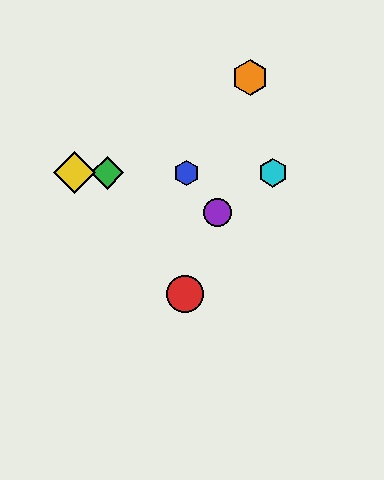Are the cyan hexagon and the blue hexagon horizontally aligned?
Yes, both are at y≈173.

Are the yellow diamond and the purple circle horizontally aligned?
No, the yellow diamond is at y≈173 and the purple circle is at y≈213.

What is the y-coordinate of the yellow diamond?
The yellow diamond is at y≈173.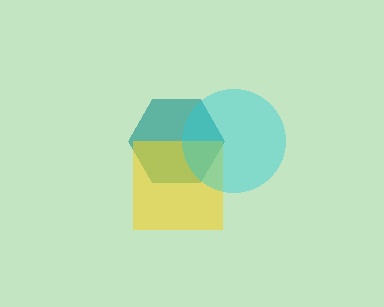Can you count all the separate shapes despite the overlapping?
Yes, there are 3 separate shapes.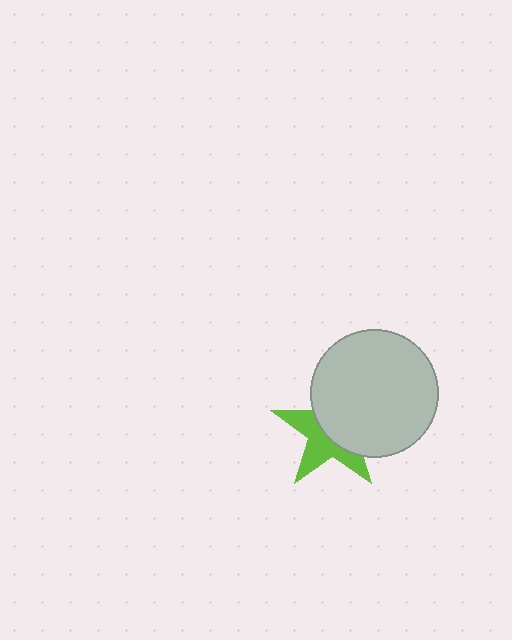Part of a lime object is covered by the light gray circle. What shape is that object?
It is a star.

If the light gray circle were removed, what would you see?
You would see the complete lime star.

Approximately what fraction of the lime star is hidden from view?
Roughly 54% of the lime star is hidden behind the light gray circle.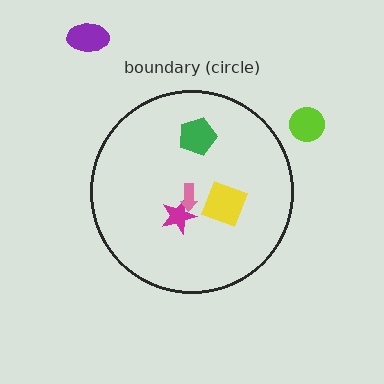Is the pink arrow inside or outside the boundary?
Inside.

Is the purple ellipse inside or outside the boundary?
Outside.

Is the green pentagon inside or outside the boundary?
Inside.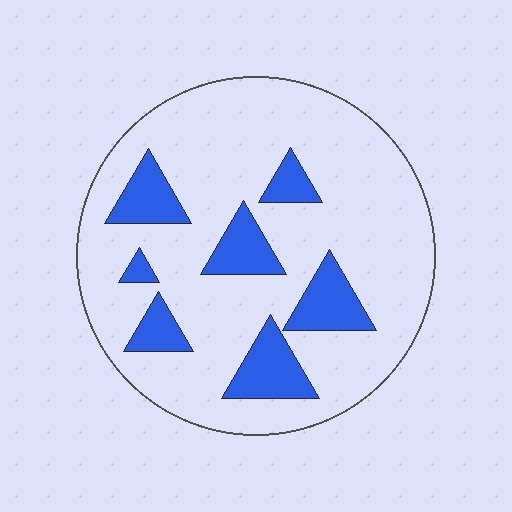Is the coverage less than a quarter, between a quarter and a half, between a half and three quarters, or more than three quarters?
Less than a quarter.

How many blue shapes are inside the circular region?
7.